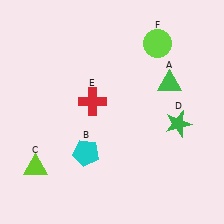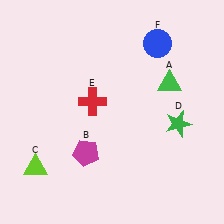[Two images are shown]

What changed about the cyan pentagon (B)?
In Image 1, B is cyan. In Image 2, it changed to magenta.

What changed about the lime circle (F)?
In Image 1, F is lime. In Image 2, it changed to blue.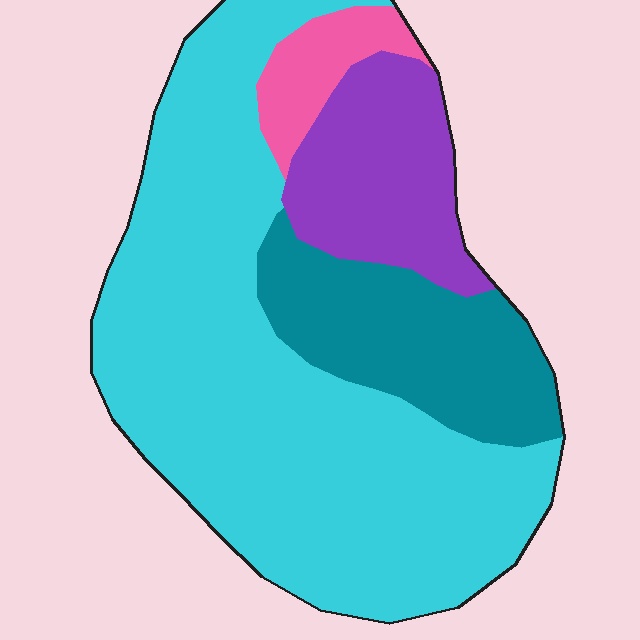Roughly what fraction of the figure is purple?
Purple covers 15% of the figure.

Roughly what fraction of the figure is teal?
Teal takes up between a sixth and a third of the figure.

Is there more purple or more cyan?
Cyan.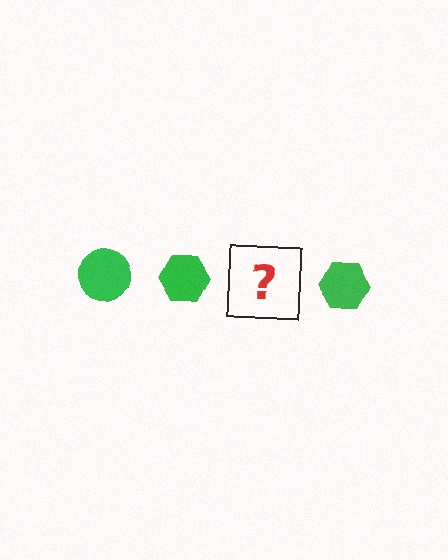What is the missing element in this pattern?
The missing element is a green circle.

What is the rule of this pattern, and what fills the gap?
The rule is that the pattern cycles through circle, hexagon shapes in green. The gap should be filled with a green circle.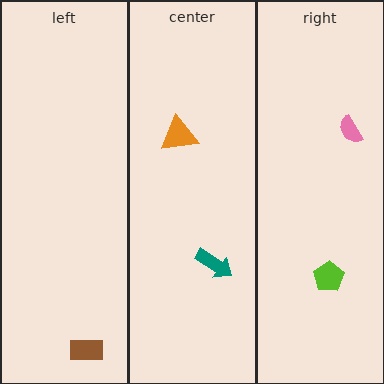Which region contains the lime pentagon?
The right region.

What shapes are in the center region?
The orange triangle, the teal arrow.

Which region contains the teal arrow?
The center region.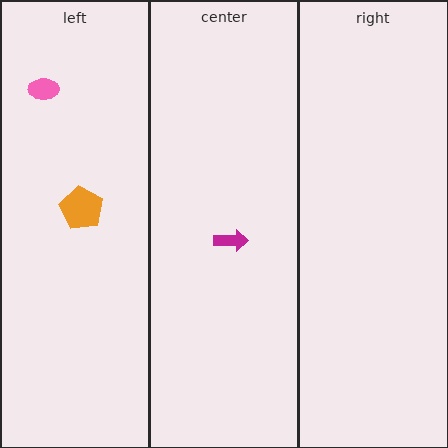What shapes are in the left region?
The orange pentagon, the pink ellipse.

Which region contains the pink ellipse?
The left region.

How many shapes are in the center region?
1.